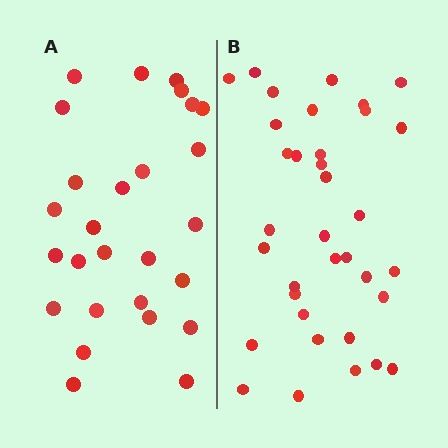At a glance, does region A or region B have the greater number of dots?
Region B (the right region) has more dots.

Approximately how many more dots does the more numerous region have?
Region B has roughly 8 or so more dots than region A.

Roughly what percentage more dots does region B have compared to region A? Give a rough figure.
About 30% more.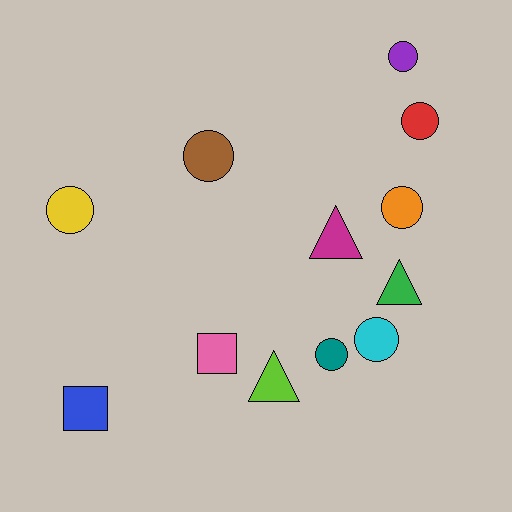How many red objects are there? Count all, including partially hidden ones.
There is 1 red object.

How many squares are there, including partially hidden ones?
There are 2 squares.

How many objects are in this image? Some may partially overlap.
There are 12 objects.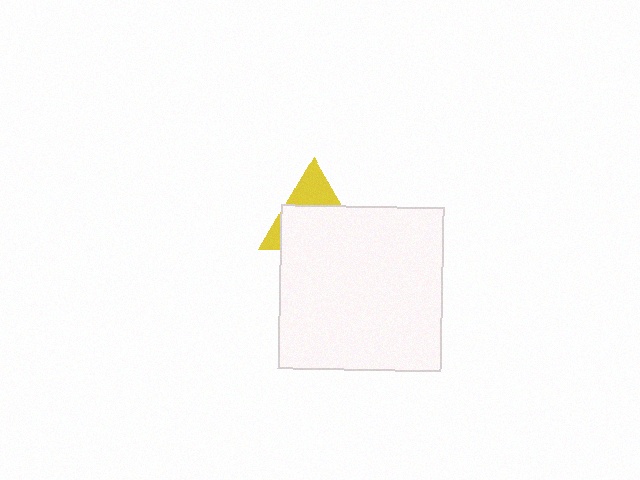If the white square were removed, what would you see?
You would see the complete yellow triangle.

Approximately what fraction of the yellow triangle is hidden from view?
Roughly 65% of the yellow triangle is hidden behind the white square.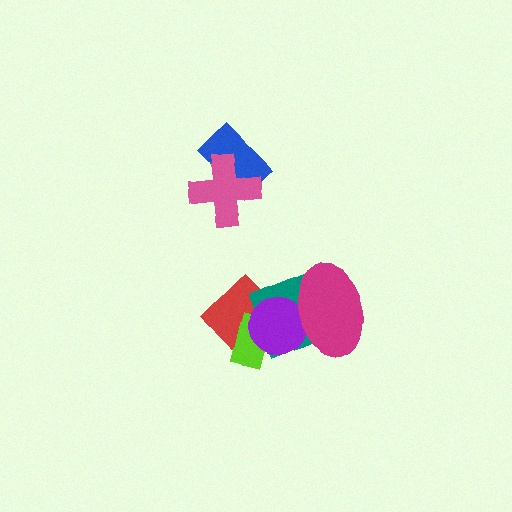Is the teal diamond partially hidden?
Yes, it is partially covered by another shape.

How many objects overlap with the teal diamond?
4 objects overlap with the teal diamond.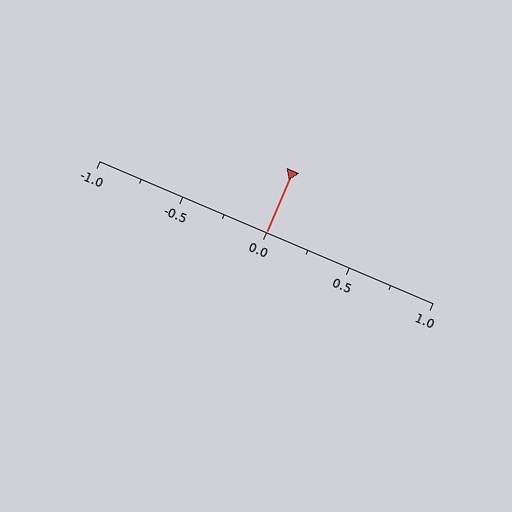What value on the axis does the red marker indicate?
The marker indicates approximately 0.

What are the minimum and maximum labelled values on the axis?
The axis runs from -1.0 to 1.0.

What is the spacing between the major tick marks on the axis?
The major ticks are spaced 0.5 apart.